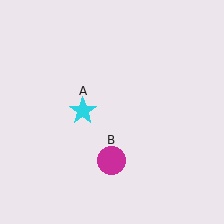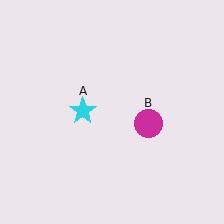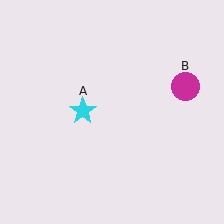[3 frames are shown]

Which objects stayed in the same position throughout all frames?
Cyan star (object A) remained stationary.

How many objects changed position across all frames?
1 object changed position: magenta circle (object B).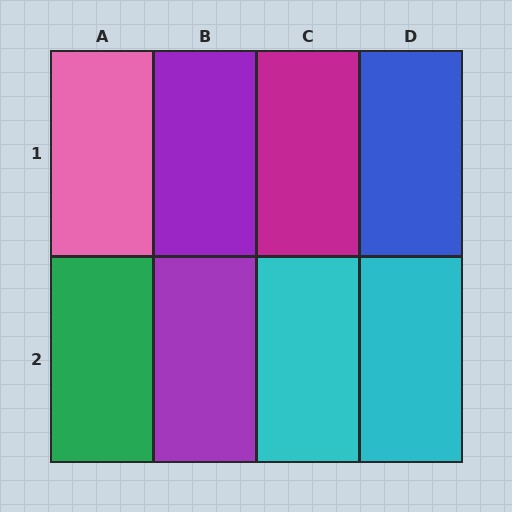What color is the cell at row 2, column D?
Cyan.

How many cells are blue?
1 cell is blue.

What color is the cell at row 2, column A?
Green.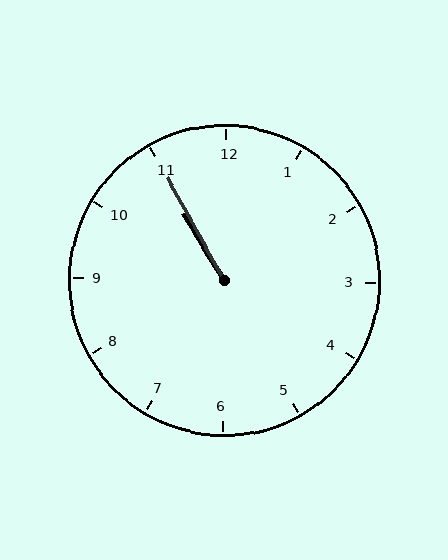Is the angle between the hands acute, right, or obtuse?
It is acute.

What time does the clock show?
10:55.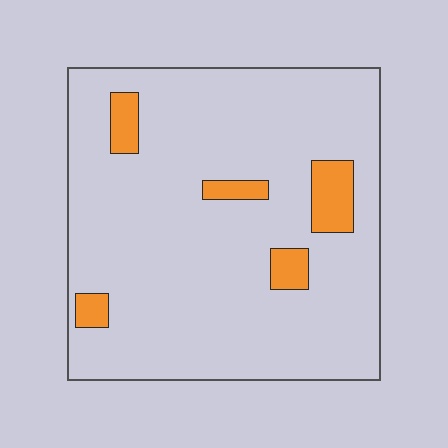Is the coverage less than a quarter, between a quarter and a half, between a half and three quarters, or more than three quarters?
Less than a quarter.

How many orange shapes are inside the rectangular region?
5.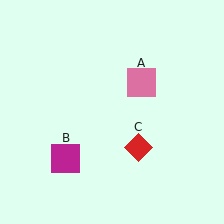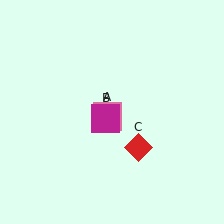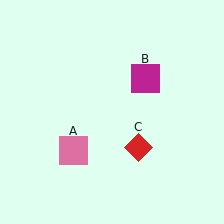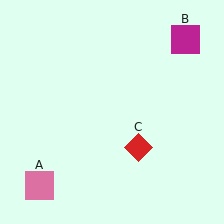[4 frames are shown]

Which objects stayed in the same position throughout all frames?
Red diamond (object C) remained stationary.